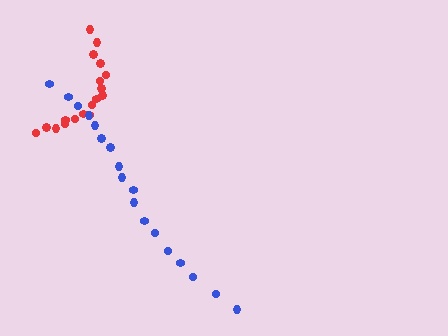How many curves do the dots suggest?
There are 2 distinct paths.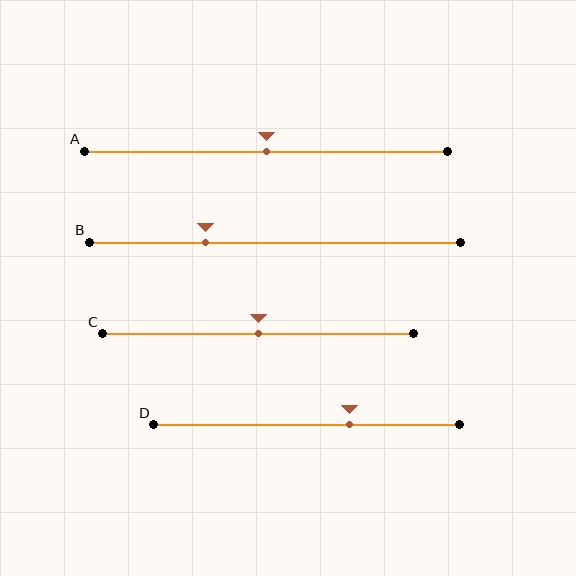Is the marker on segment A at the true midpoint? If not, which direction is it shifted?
Yes, the marker on segment A is at the true midpoint.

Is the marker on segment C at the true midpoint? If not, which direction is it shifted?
Yes, the marker on segment C is at the true midpoint.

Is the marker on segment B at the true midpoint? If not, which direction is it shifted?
No, the marker on segment B is shifted to the left by about 19% of the segment length.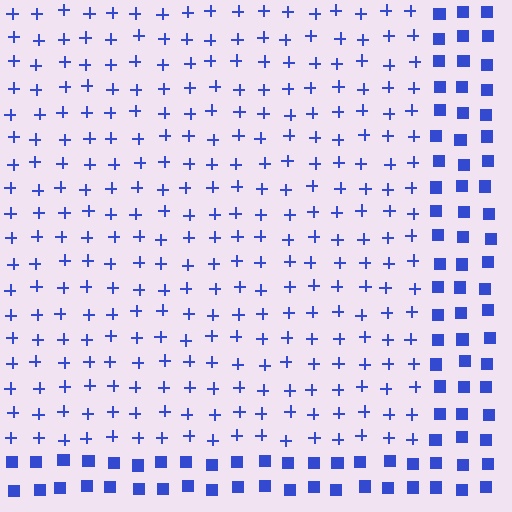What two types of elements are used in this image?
The image uses plus signs inside the rectangle region and squares outside it.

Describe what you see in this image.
The image is filled with small blue elements arranged in a uniform grid. A rectangle-shaped region contains plus signs, while the surrounding area contains squares. The boundary is defined purely by the change in element shape.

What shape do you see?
I see a rectangle.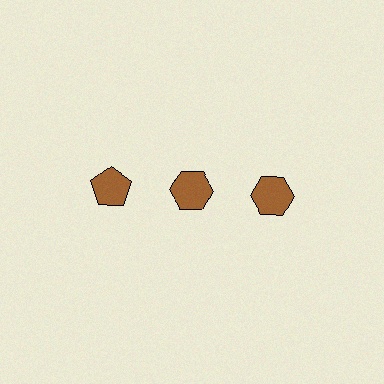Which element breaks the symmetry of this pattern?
The brown pentagon in the top row, leftmost column breaks the symmetry. All other shapes are brown hexagons.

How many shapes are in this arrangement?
There are 3 shapes arranged in a grid pattern.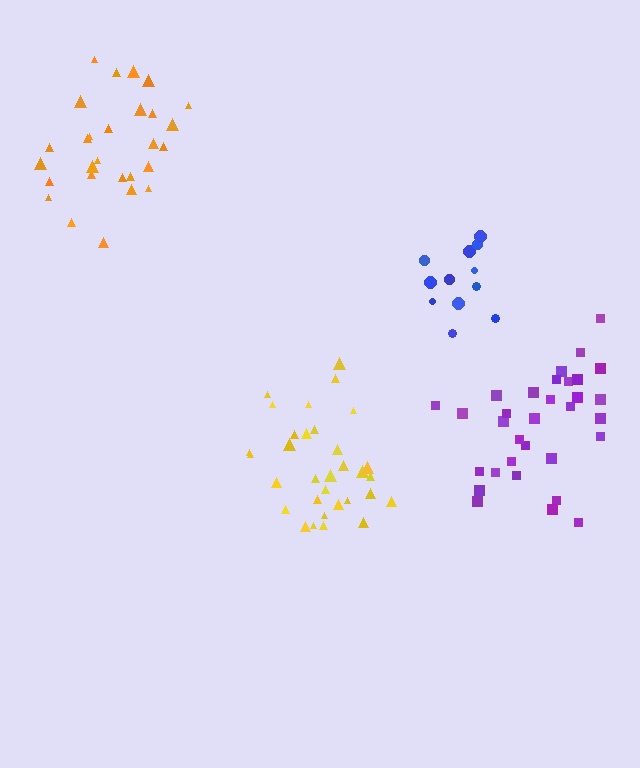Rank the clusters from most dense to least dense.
blue, yellow, purple, orange.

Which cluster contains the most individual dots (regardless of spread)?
Yellow (32).